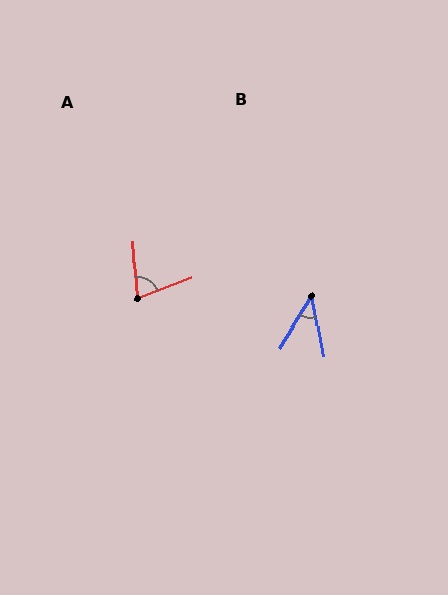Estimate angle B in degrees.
Approximately 43 degrees.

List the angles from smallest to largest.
B (43°), A (72°).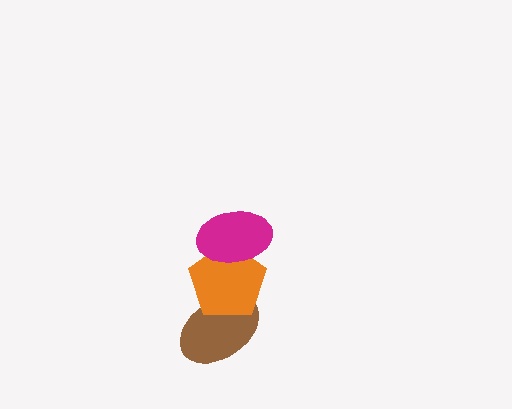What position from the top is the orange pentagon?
The orange pentagon is 2nd from the top.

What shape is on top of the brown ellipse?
The orange pentagon is on top of the brown ellipse.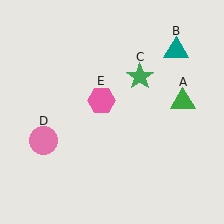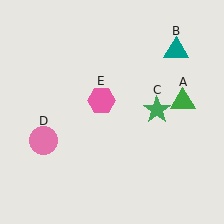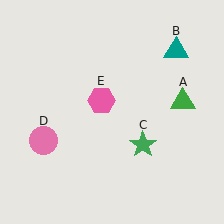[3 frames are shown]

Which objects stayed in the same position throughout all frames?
Green triangle (object A) and teal triangle (object B) and pink circle (object D) and pink hexagon (object E) remained stationary.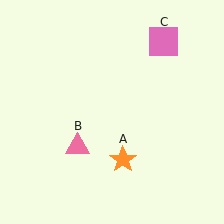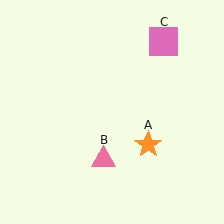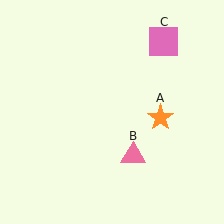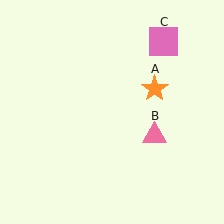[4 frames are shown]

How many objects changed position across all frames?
2 objects changed position: orange star (object A), pink triangle (object B).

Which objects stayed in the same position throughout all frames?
Pink square (object C) remained stationary.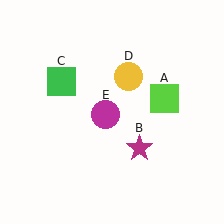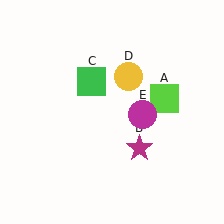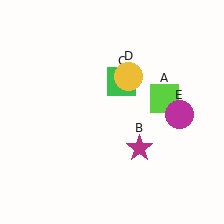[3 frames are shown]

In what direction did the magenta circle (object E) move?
The magenta circle (object E) moved right.